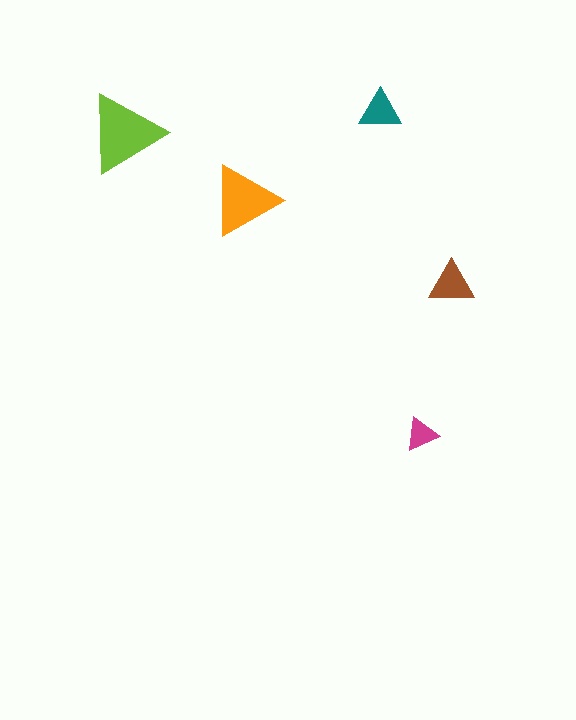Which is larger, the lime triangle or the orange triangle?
The lime one.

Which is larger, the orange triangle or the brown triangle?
The orange one.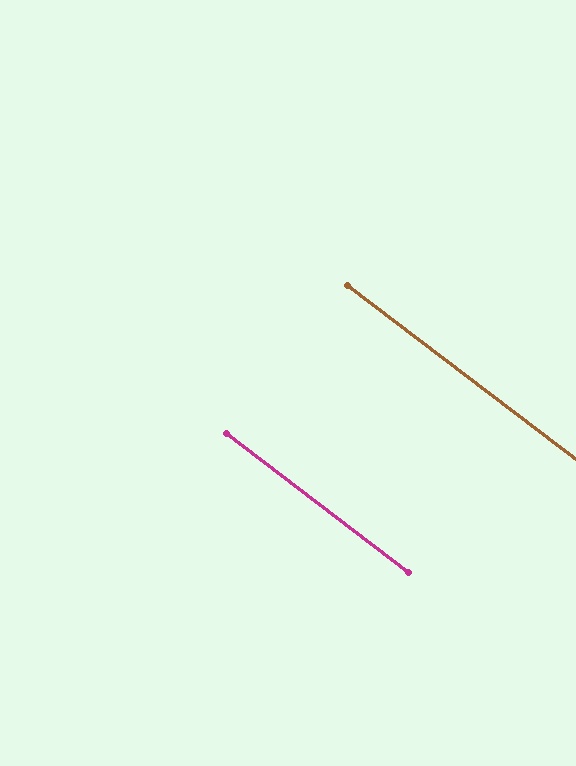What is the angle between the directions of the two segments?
Approximately 0 degrees.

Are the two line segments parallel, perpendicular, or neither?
Parallel — their directions differ by only 0.2°.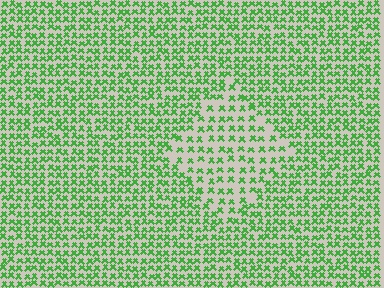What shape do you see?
I see a diamond.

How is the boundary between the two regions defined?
The boundary is defined by a change in element density (approximately 1.8x ratio). All elements are the same color, size, and shape.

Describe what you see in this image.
The image contains small green elements arranged at two different densities. A diamond-shaped region is visible where the elements are less densely packed than the surrounding area.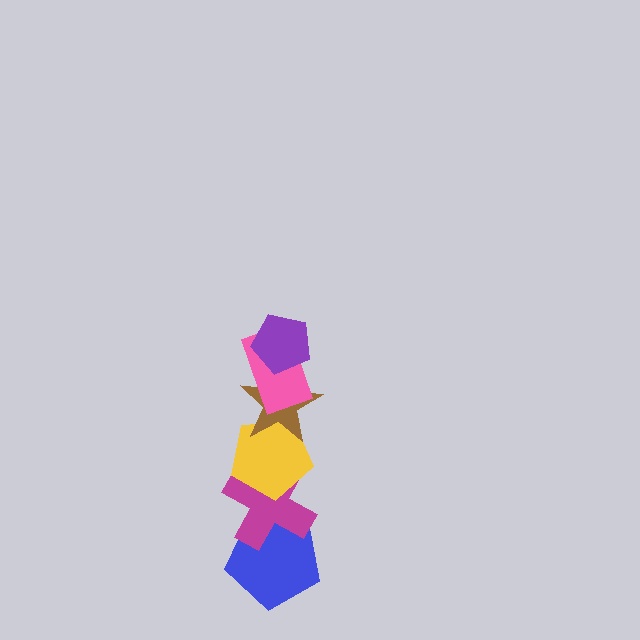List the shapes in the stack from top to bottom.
From top to bottom: the purple pentagon, the pink rectangle, the brown star, the yellow pentagon, the magenta cross, the blue pentagon.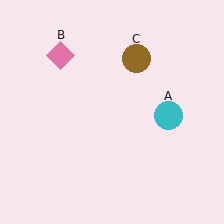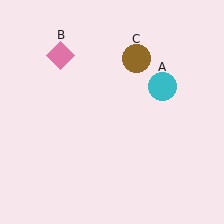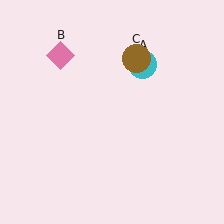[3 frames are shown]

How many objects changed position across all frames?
1 object changed position: cyan circle (object A).